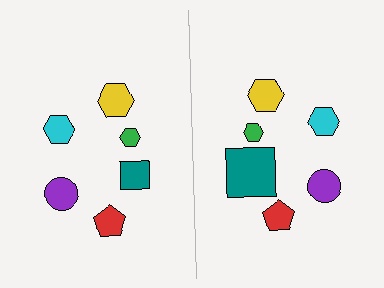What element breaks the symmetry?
The teal square on the right side has a different size than its mirror counterpart.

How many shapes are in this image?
There are 12 shapes in this image.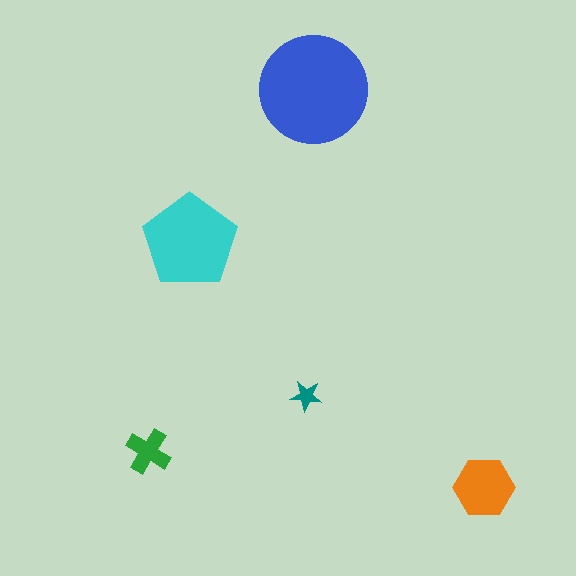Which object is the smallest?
The teal star.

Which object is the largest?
The blue circle.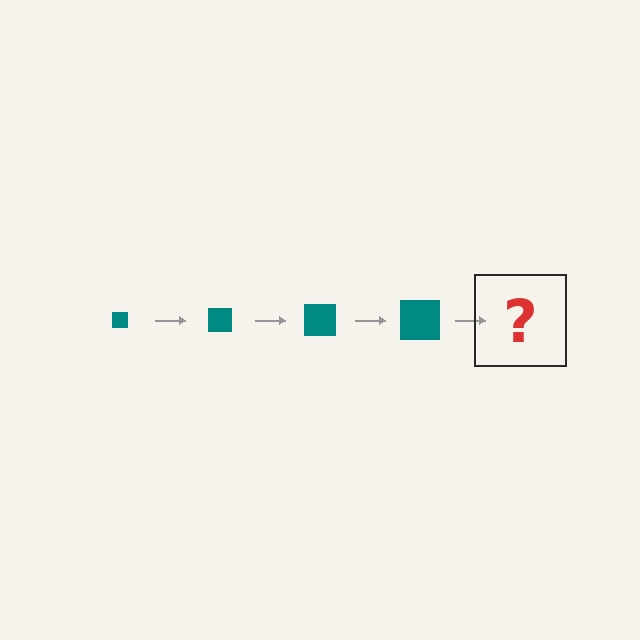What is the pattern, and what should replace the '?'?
The pattern is that the square gets progressively larger each step. The '?' should be a teal square, larger than the previous one.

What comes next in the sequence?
The next element should be a teal square, larger than the previous one.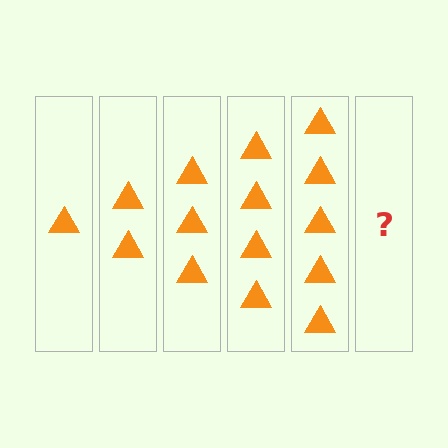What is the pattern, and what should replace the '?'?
The pattern is that each step adds one more triangle. The '?' should be 6 triangles.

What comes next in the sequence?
The next element should be 6 triangles.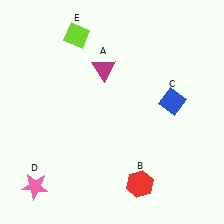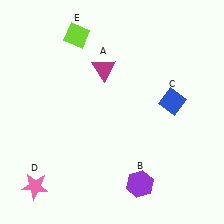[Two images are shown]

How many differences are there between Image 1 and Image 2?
There is 1 difference between the two images.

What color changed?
The hexagon (B) changed from red in Image 1 to purple in Image 2.